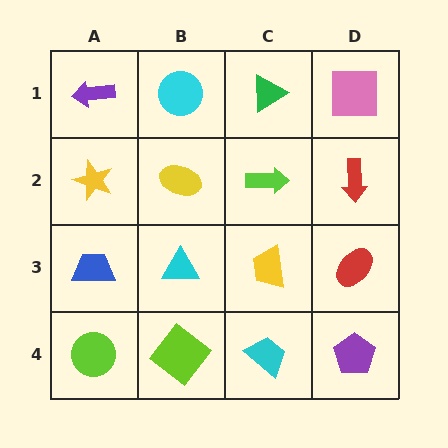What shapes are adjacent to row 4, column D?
A red ellipse (row 3, column D), a cyan trapezoid (row 4, column C).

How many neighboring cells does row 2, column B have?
4.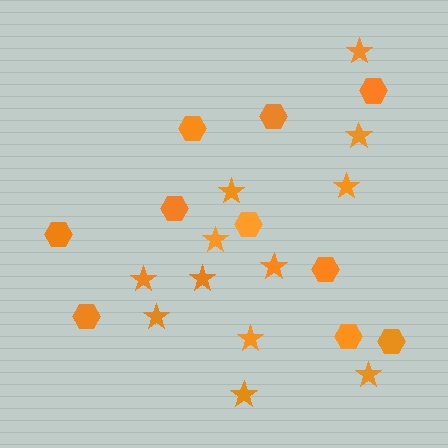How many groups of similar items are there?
There are 2 groups: one group of hexagons (10) and one group of stars (12).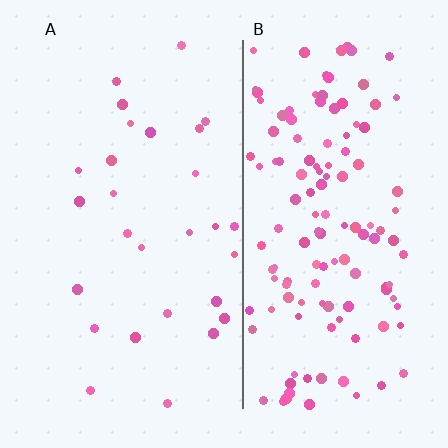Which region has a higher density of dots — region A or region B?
B (the right).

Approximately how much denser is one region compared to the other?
Approximately 4.8× — region B over region A.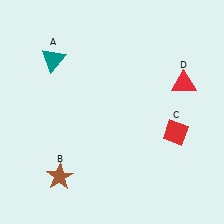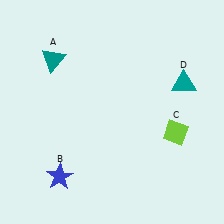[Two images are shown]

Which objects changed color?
B changed from brown to blue. C changed from red to lime. D changed from red to teal.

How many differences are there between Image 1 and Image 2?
There are 3 differences between the two images.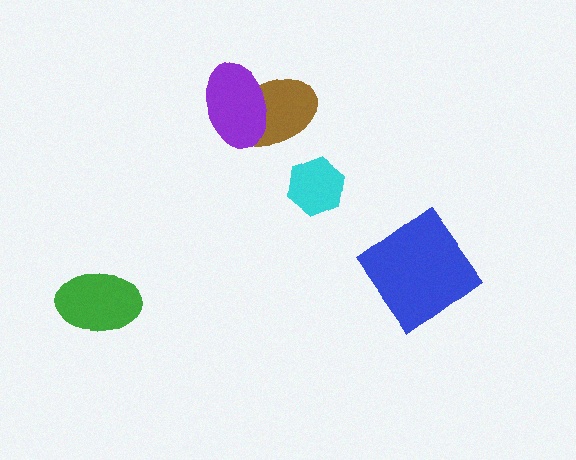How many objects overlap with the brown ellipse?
1 object overlaps with the brown ellipse.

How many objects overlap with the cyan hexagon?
0 objects overlap with the cyan hexagon.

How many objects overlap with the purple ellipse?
1 object overlaps with the purple ellipse.